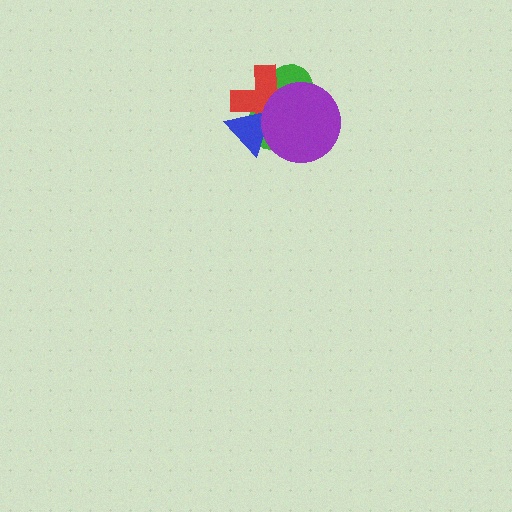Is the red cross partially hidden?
Yes, it is partially covered by another shape.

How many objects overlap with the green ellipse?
3 objects overlap with the green ellipse.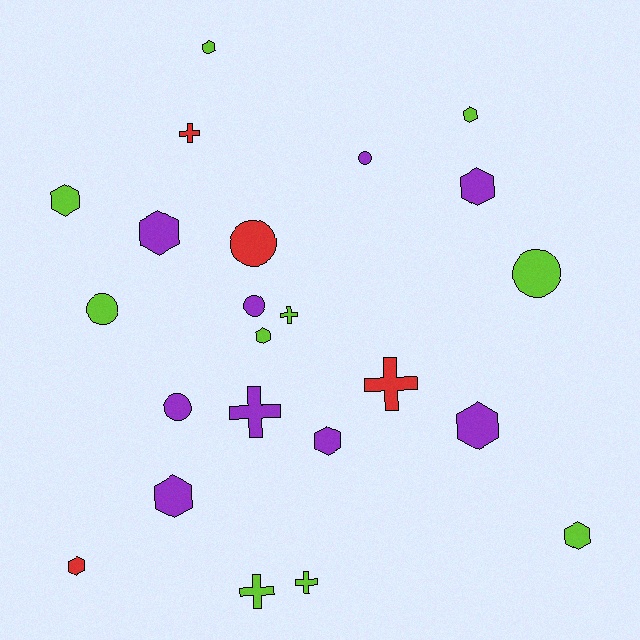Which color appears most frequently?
Lime, with 10 objects.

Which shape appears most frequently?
Hexagon, with 11 objects.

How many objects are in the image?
There are 23 objects.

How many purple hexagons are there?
There are 5 purple hexagons.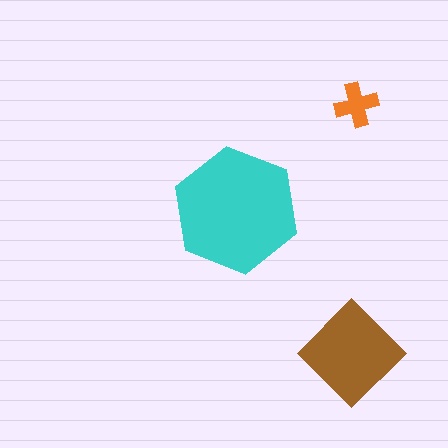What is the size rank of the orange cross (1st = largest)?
3rd.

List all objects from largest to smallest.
The cyan hexagon, the brown diamond, the orange cross.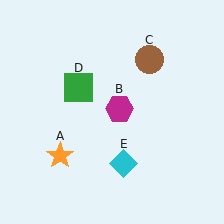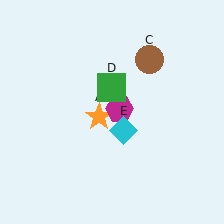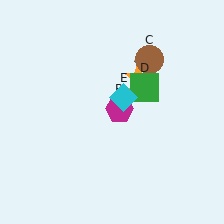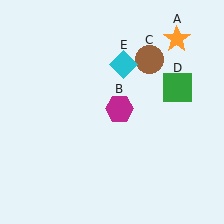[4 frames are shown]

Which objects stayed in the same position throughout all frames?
Magenta hexagon (object B) and brown circle (object C) remained stationary.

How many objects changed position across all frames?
3 objects changed position: orange star (object A), green square (object D), cyan diamond (object E).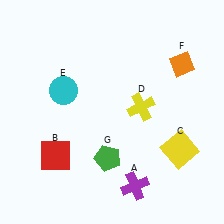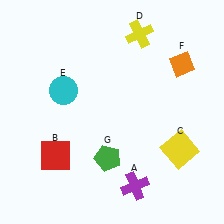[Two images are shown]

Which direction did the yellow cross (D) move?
The yellow cross (D) moved up.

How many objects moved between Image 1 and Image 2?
1 object moved between the two images.